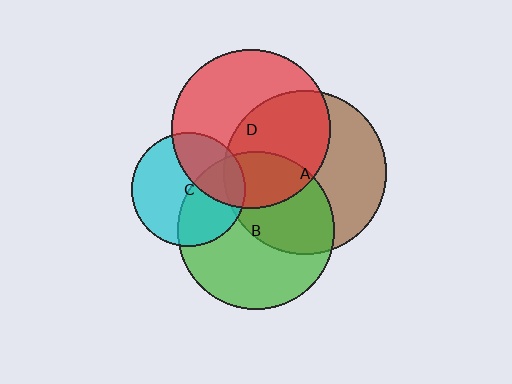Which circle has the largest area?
Circle A (brown).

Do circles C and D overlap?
Yes.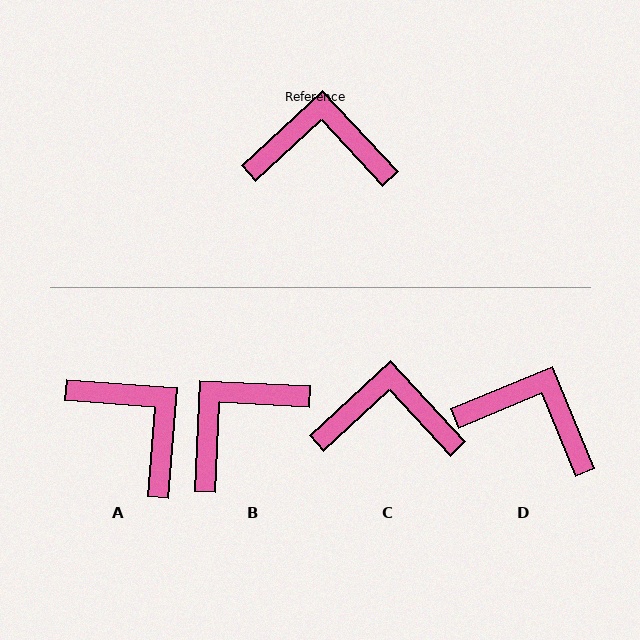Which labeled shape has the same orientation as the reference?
C.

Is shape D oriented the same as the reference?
No, it is off by about 20 degrees.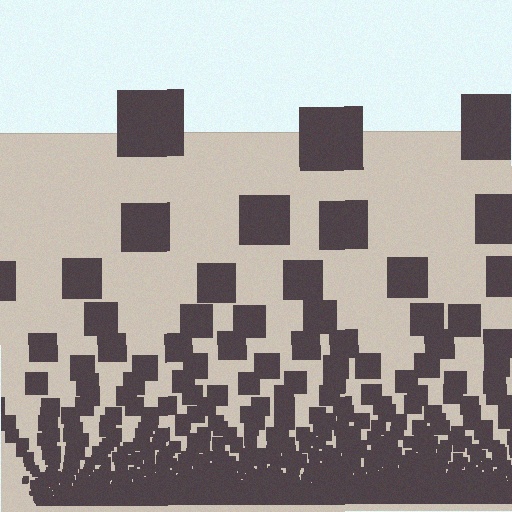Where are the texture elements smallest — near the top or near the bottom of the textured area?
Near the bottom.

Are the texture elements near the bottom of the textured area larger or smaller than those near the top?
Smaller. The gradient is inverted — elements near the bottom are smaller and denser.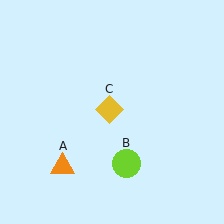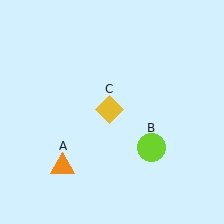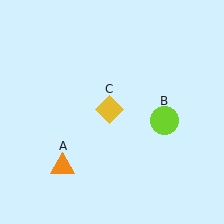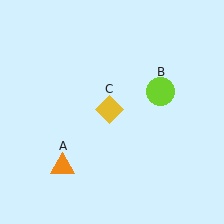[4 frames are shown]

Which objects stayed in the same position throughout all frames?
Orange triangle (object A) and yellow diamond (object C) remained stationary.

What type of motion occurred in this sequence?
The lime circle (object B) rotated counterclockwise around the center of the scene.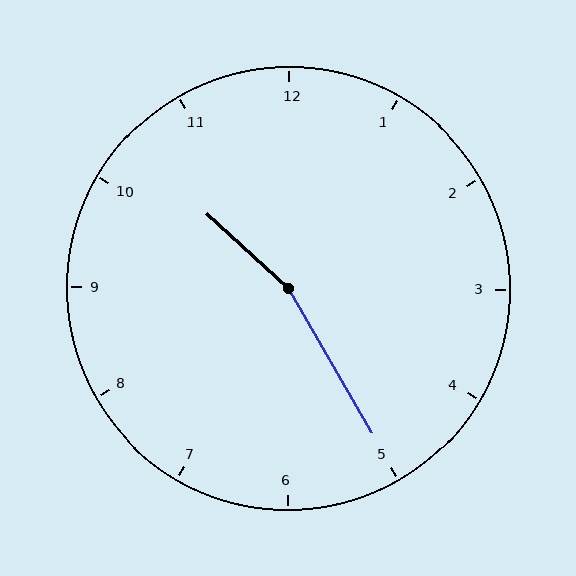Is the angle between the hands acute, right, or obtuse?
It is obtuse.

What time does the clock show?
10:25.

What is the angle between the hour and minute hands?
Approximately 162 degrees.